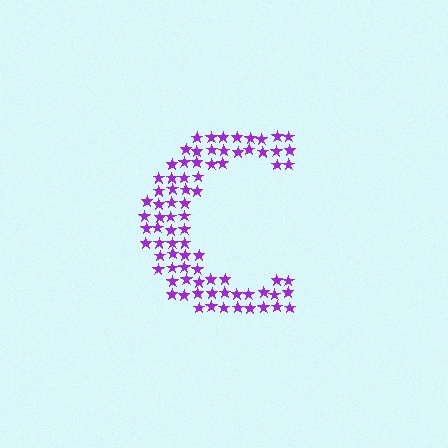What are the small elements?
The small elements are stars.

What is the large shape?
The large shape is the letter C.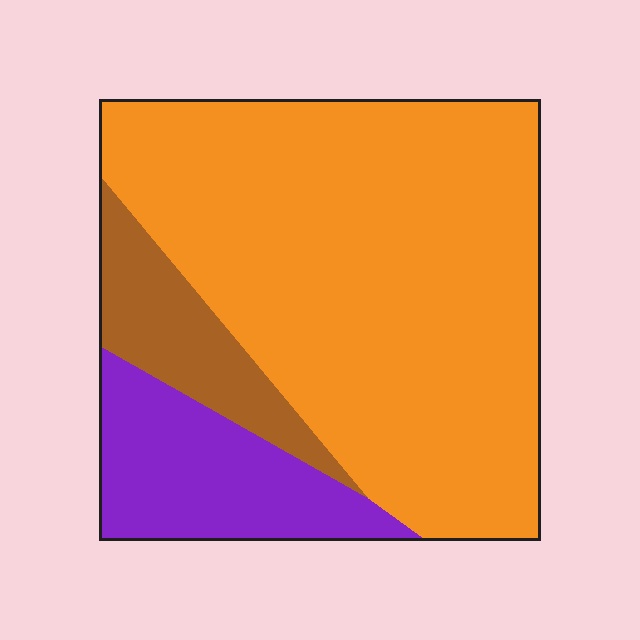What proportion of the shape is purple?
Purple takes up less than a quarter of the shape.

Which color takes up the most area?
Orange, at roughly 70%.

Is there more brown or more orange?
Orange.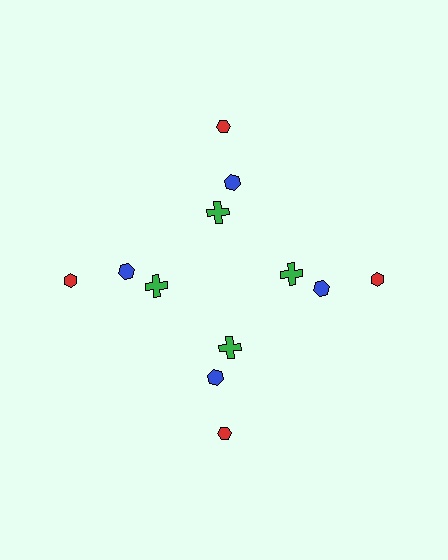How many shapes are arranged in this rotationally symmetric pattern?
There are 12 shapes, arranged in 4 groups of 3.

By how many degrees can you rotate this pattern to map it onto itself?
The pattern maps onto itself every 90 degrees of rotation.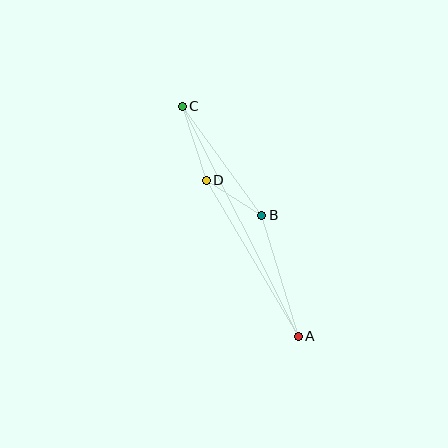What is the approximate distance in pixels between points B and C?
The distance between B and C is approximately 135 pixels.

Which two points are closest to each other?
Points B and D are closest to each other.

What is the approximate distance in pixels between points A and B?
The distance between A and B is approximately 127 pixels.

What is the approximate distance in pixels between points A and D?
The distance between A and D is approximately 182 pixels.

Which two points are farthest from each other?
Points A and C are farthest from each other.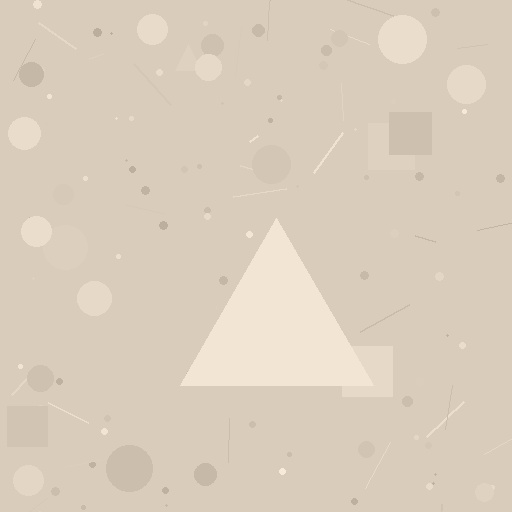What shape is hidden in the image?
A triangle is hidden in the image.